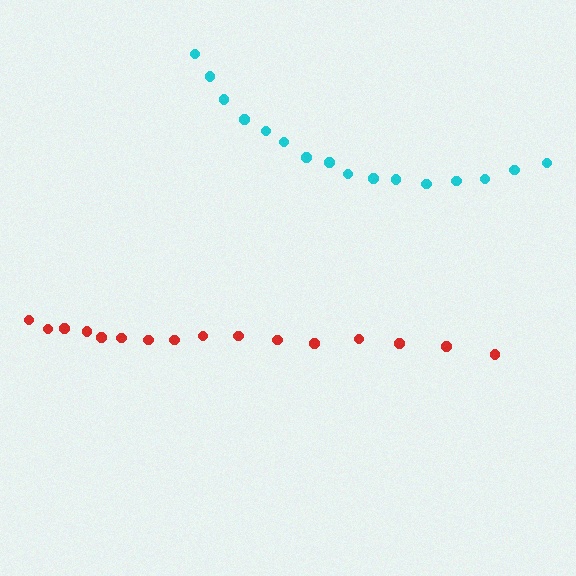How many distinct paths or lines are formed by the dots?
There are 2 distinct paths.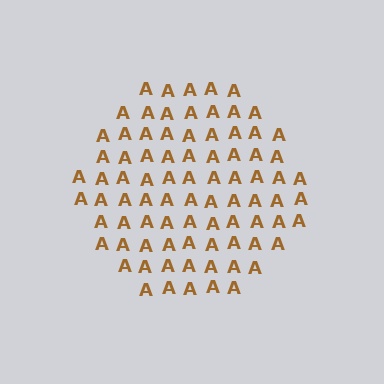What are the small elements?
The small elements are letter A's.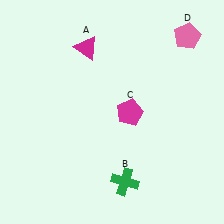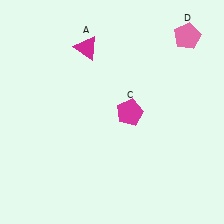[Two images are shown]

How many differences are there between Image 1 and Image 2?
There is 1 difference between the two images.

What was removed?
The green cross (B) was removed in Image 2.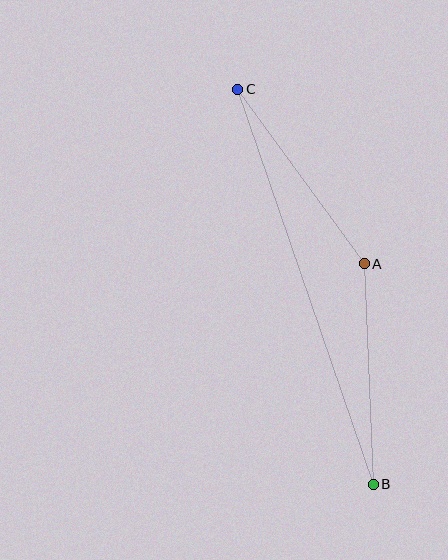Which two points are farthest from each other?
Points B and C are farthest from each other.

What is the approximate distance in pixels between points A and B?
The distance between A and B is approximately 221 pixels.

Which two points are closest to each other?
Points A and C are closest to each other.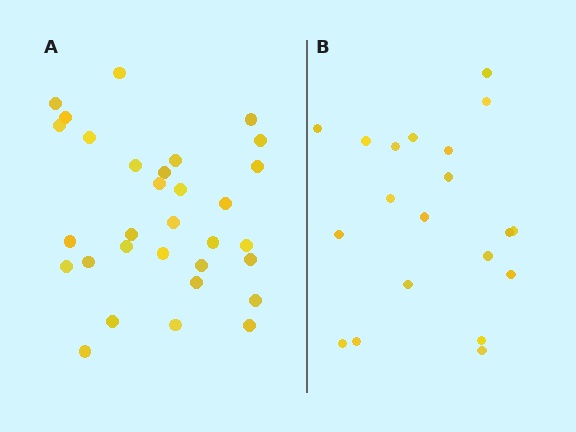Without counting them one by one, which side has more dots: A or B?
Region A (the left region) has more dots.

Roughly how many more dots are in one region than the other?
Region A has roughly 12 or so more dots than region B.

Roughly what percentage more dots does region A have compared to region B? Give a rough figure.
About 55% more.